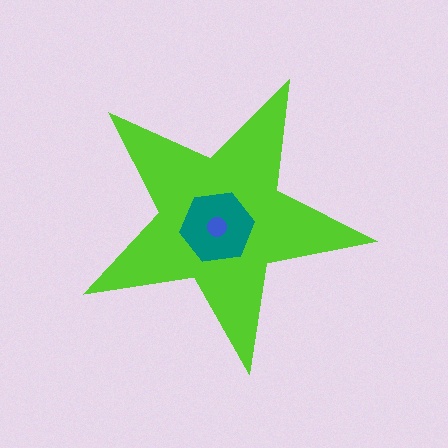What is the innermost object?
The blue circle.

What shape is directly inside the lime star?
The teal hexagon.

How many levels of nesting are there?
3.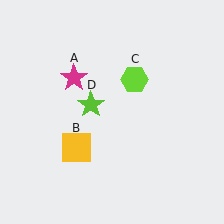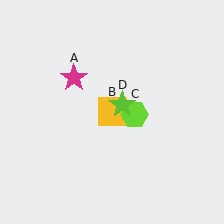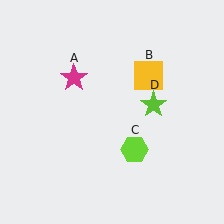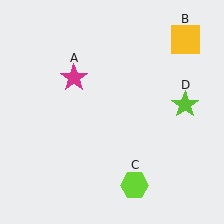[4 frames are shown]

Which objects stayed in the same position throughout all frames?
Magenta star (object A) remained stationary.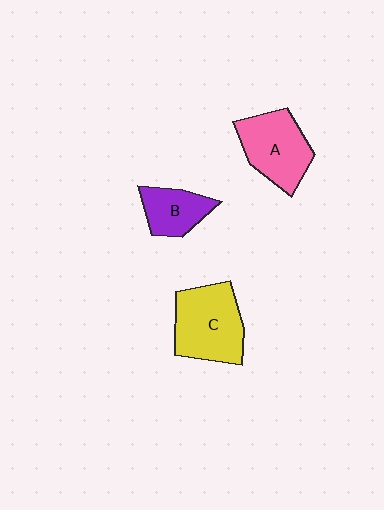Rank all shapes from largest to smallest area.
From largest to smallest: C (yellow), A (pink), B (purple).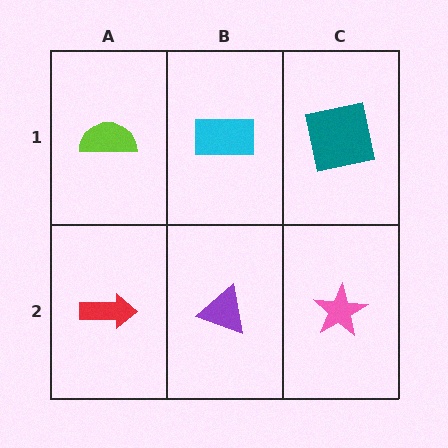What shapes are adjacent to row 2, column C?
A teal square (row 1, column C), a purple triangle (row 2, column B).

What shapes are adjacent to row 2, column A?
A lime semicircle (row 1, column A), a purple triangle (row 2, column B).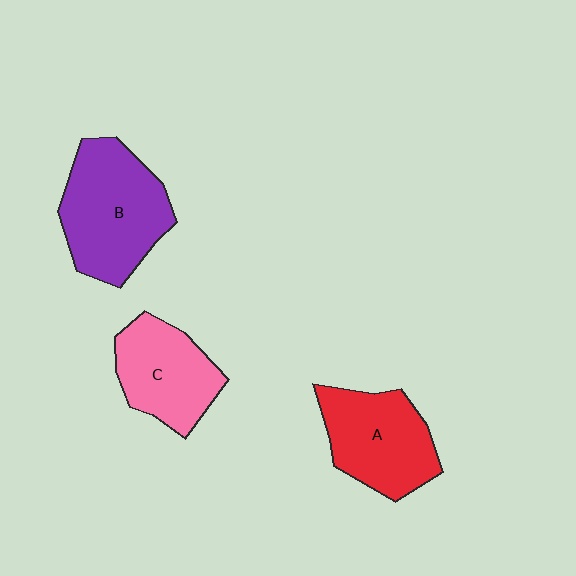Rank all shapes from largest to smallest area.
From largest to smallest: B (purple), A (red), C (pink).